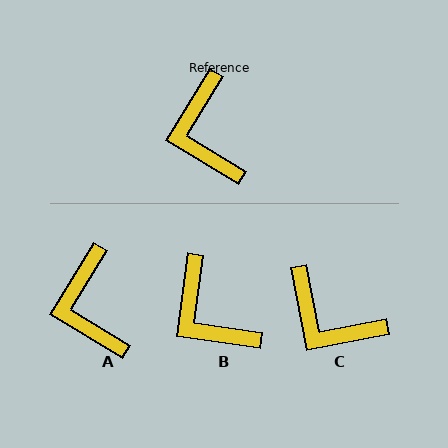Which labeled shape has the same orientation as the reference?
A.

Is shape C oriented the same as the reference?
No, it is off by about 42 degrees.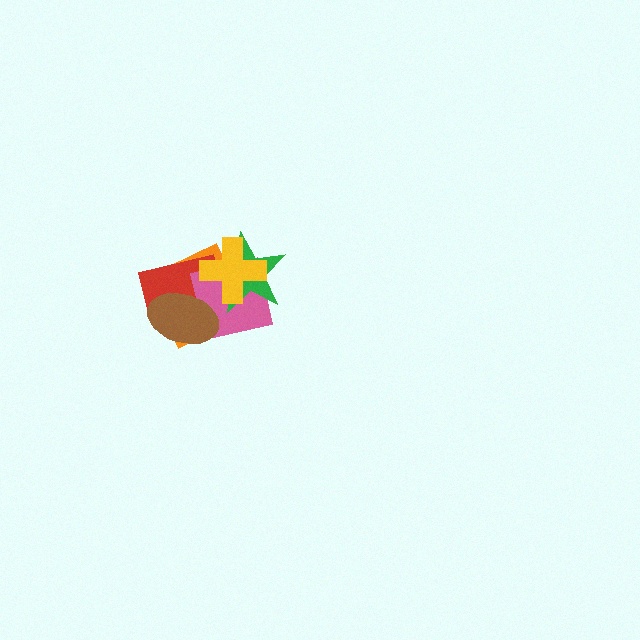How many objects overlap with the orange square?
5 objects overlap with the orange square.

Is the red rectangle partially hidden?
Yes, it is partially covered by another shape.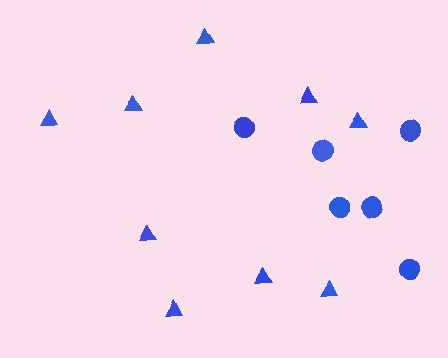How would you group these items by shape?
There are 2 groups: one group of circles (6) and one group of triangles (9).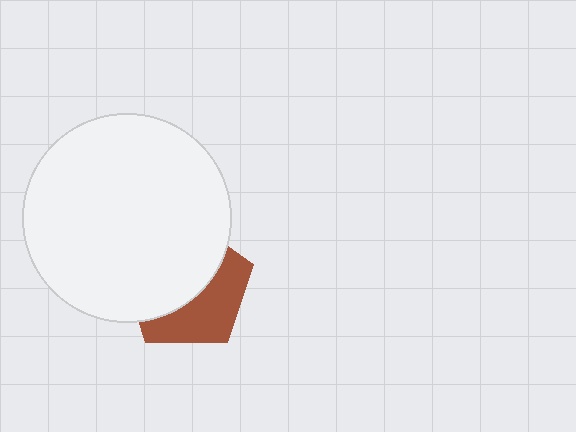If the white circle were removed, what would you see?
You would see the complete brown pentagon.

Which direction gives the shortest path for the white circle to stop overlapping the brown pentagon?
Moving toward the upper-left gives the shortest separation.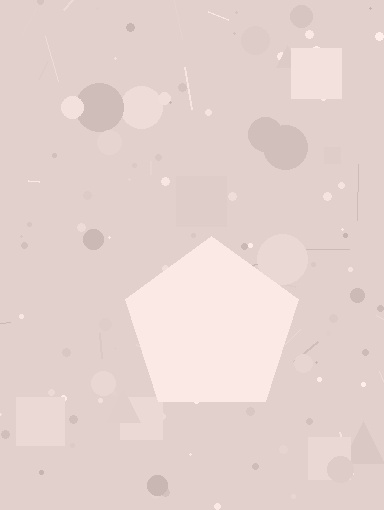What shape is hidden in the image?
A pentagon is hidden in the image.